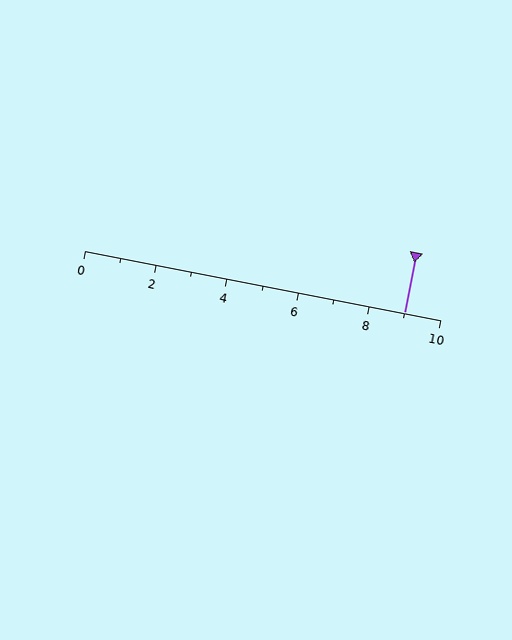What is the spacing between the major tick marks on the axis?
The major ticks are spaced 2 apart.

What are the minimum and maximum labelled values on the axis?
The axis runs from 0 to 10.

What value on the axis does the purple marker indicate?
The marker indicates approximately 9.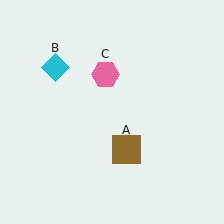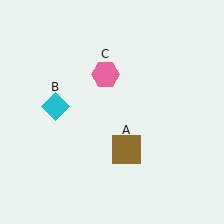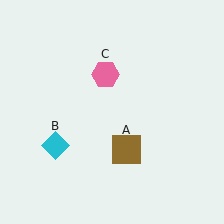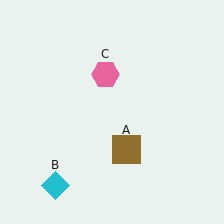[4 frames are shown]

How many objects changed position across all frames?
1 object changed position: cyan diamond (object B).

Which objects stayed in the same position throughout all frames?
Brown square (object A) and pink hexagon (object C) remained stationary.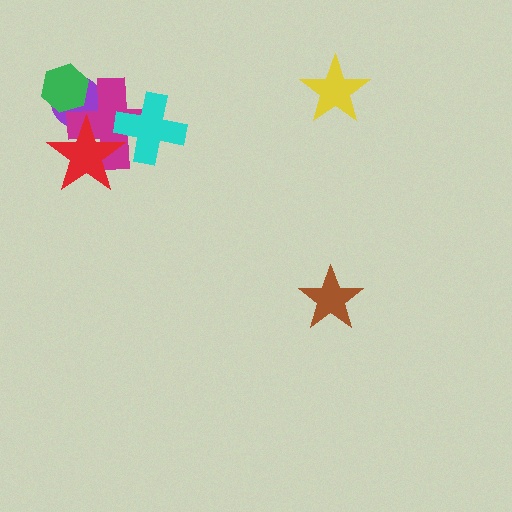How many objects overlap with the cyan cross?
1 object overlaps with the cyan cross.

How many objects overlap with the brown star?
0 objects overlap with the brown star.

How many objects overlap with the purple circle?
3 objects overlap with the purple circle.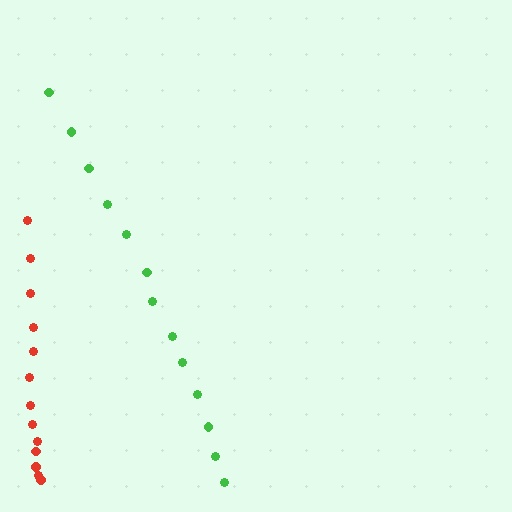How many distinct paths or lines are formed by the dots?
There are 2 distinct paths.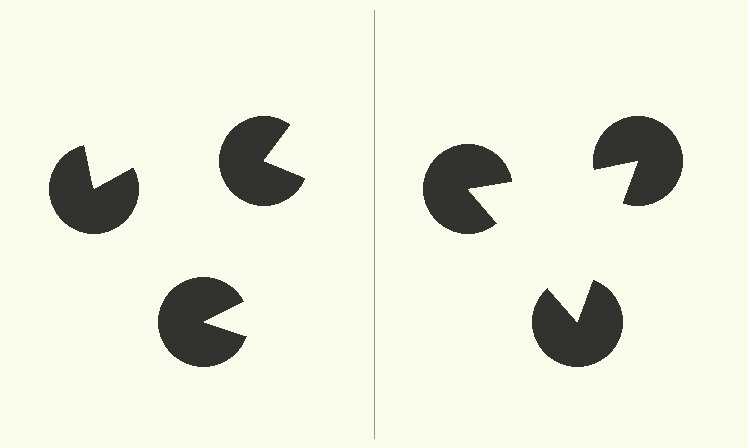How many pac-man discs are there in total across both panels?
6 — 3 on each side.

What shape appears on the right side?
An illusory triangle.